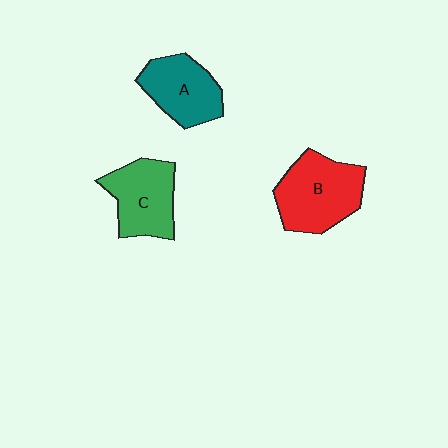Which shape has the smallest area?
Shape A (teal).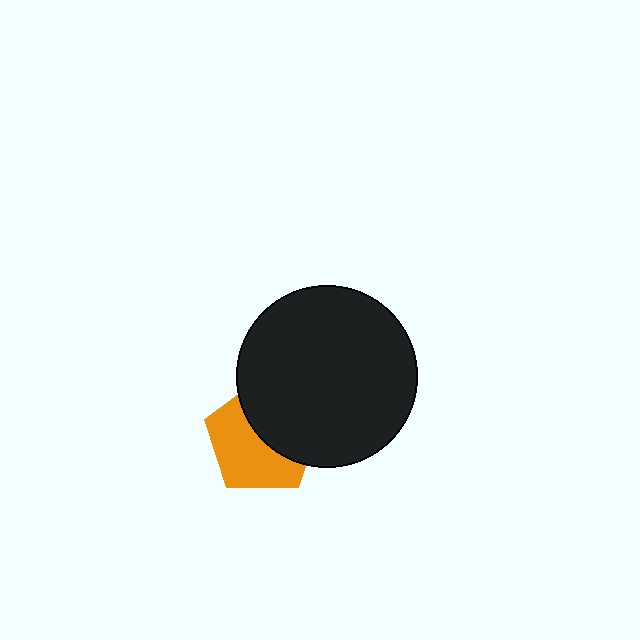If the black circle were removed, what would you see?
You would see the complete orange pentagon.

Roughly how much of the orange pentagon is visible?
About half of it is visible (roughly 54%).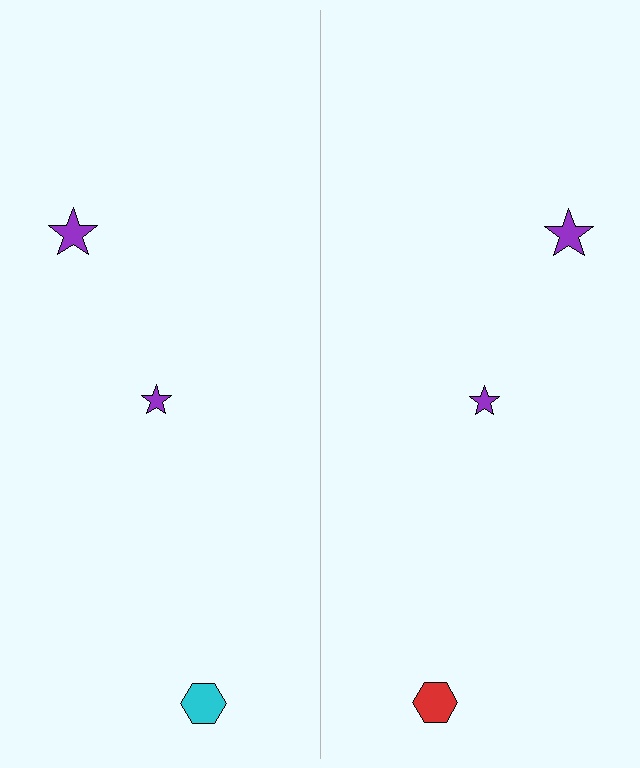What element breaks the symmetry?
The red hexagon on the right side breaks the symmetry — its mirror counterpart is cyan.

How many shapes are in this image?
There are 6 shapes in this image.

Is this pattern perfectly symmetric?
No, the pattern is not perfectly symmetric. The red hexagon on the right side breaks the symmetry — its mirror counterpart is cyan.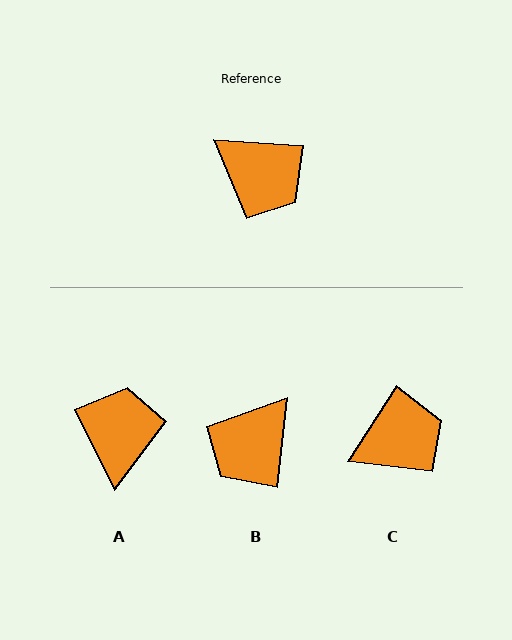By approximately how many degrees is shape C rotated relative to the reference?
Approximately 61 degrees counter-clockwise.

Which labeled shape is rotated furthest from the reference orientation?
A, about 120 degrees away.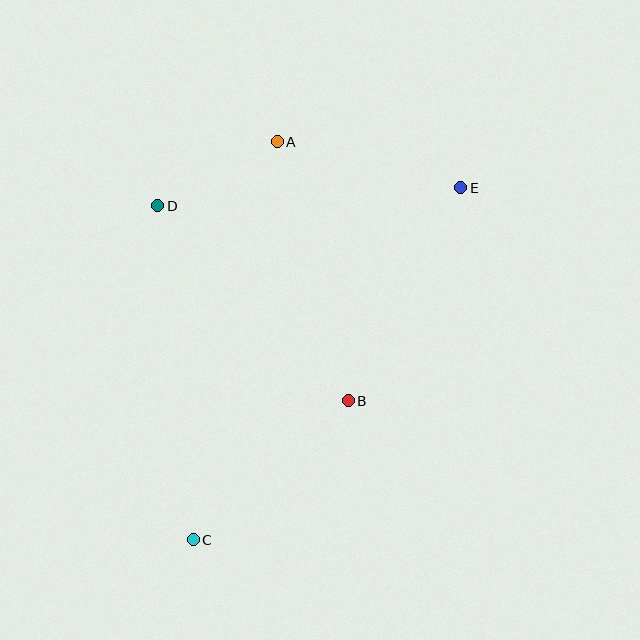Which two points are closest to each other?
Points A and D are closest to each other.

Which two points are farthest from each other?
Points C and E are farthest from each other.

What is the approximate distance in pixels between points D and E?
The distance between D and E is approximately 304 pixels.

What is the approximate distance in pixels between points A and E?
The distance between A and E is approximately 189 pixels.